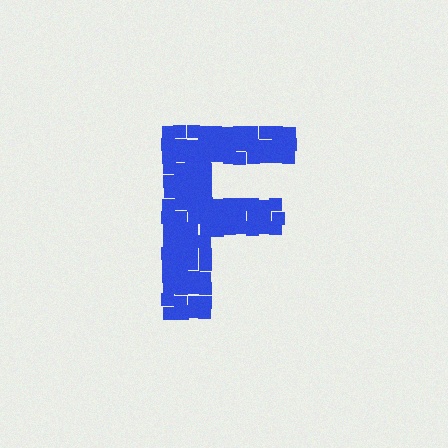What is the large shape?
The large shape is the letter F.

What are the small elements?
The small elements are squares.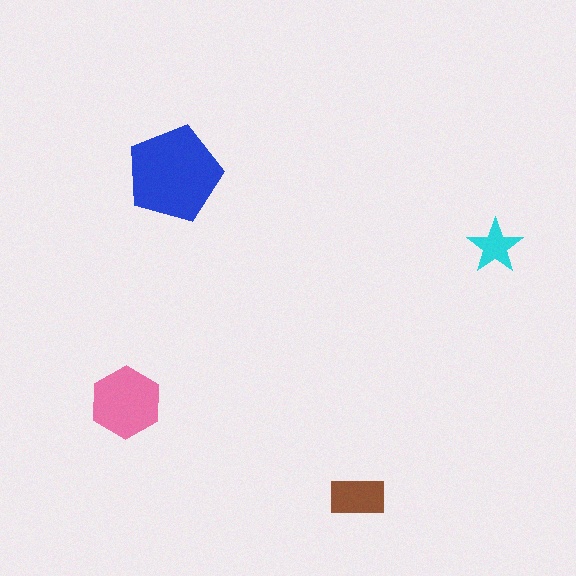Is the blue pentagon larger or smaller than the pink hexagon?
Larger.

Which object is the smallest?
The cyan star.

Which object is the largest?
The blue pentagon.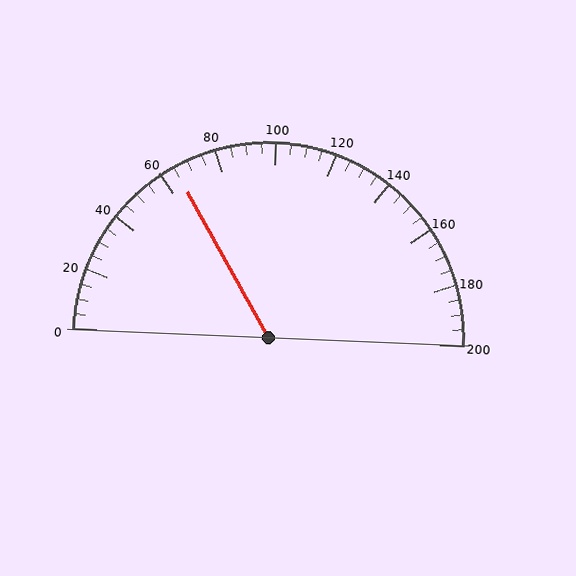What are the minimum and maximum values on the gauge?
The gauge ranges from 0 to 200.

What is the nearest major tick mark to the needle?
The nearest major tick mark is 60.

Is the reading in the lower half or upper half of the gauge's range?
The reading is in the lower half of the range (0 to 200).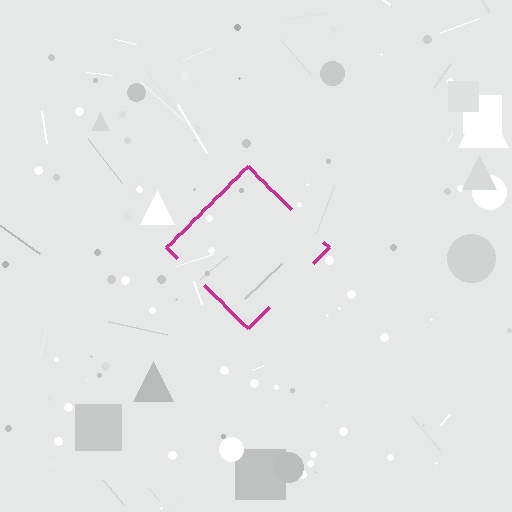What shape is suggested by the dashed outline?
The dashed outline suggests a diamond.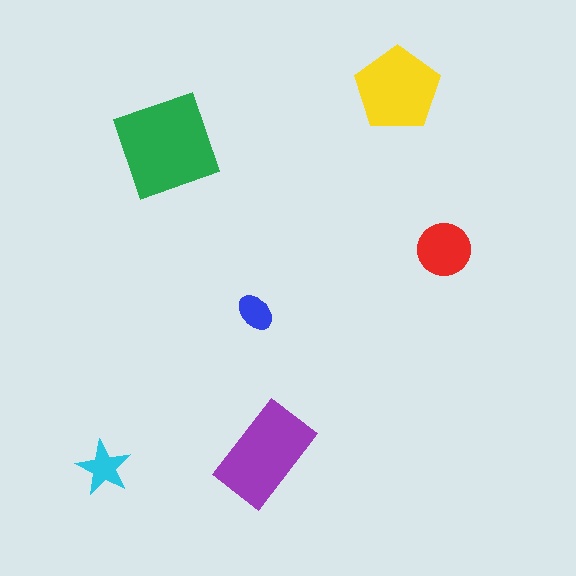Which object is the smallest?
The blue ellipse.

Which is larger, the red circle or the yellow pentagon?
The yellow pentagon.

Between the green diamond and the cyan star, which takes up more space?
The green diamond.